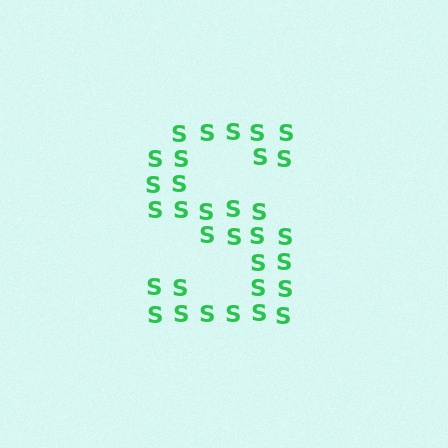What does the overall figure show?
The overall figure shows the letter S.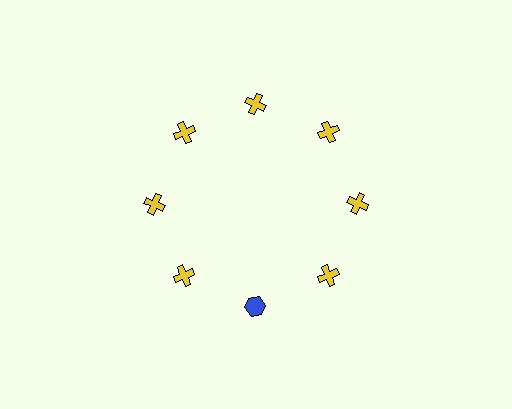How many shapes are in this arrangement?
There are 8 shapes arranged in a ring pattern.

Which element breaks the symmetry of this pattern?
The blue hexagon at roughly the 6 o'clock position breaks the symmetry. All other shapes are yellow crosses.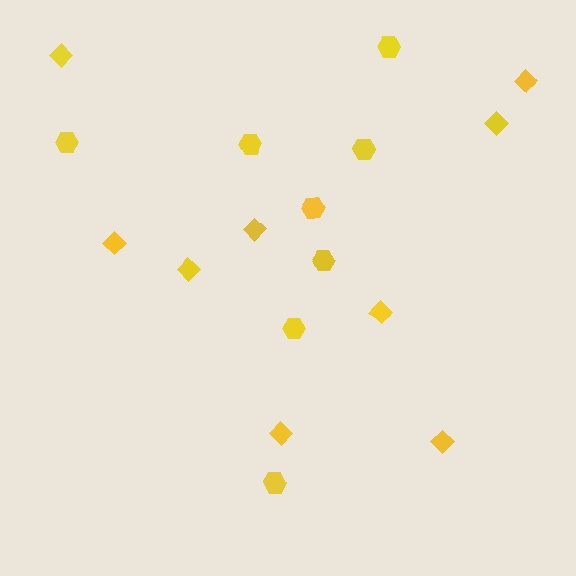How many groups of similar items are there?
There are 2 groups: one group of hexagons (8) and one group of diamonds (9).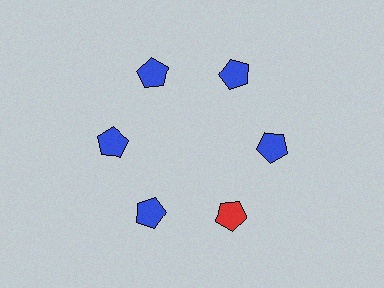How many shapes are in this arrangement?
There are 6 shapes arranged in a ring pattern.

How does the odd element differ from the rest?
It has a different color: red instead of blue.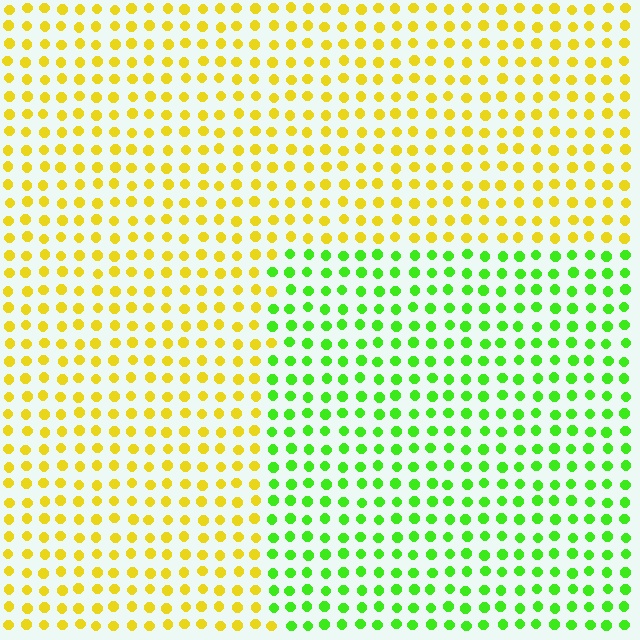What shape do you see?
I see a rectangle.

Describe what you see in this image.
The image is filled with small yellow elements in a uniform arrangement. A rectangle-shaped region is visible where the elements are tinted to a slightly different hue, forming a subtle color boundary.